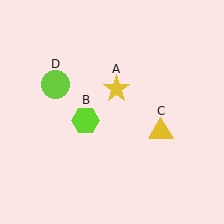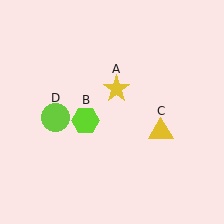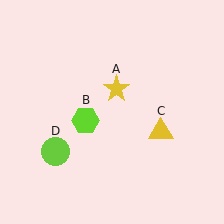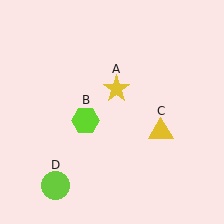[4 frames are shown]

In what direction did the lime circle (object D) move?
The lime circle (object D) moved down.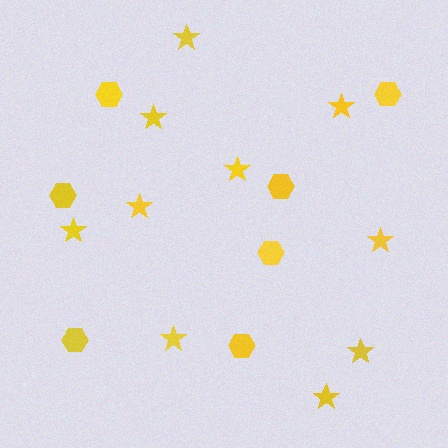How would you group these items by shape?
There are 2 groups: one group of hexagons (7) and one group of stars (10).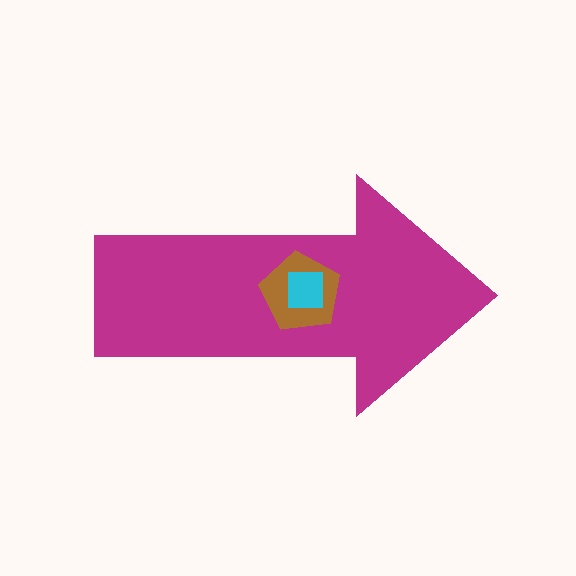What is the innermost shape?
The cyan square.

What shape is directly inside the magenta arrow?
The brown pentagon.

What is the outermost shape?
The magenta arrow.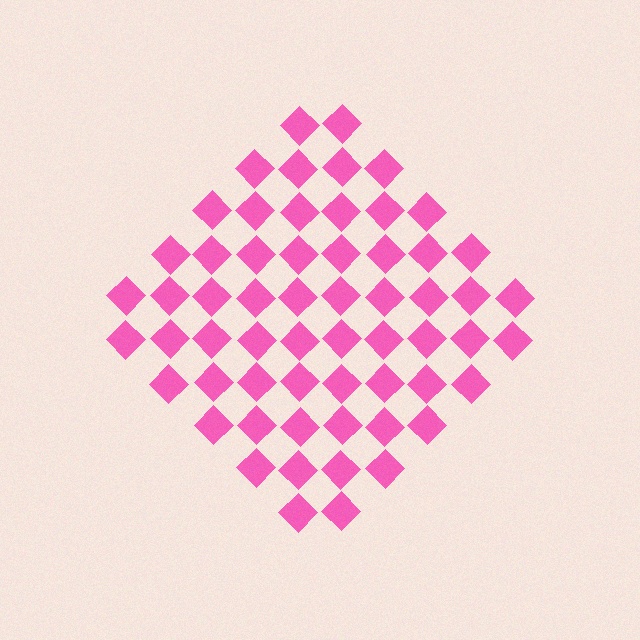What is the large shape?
The large shape is a diamond.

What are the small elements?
The small elements are diamonds.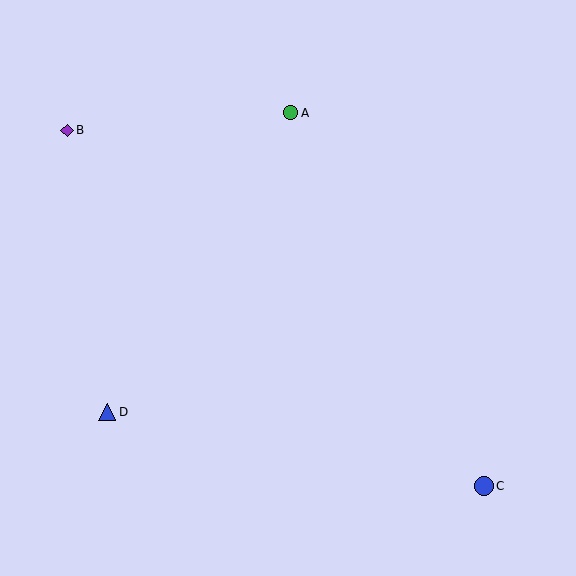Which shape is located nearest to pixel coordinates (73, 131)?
The purple diamond (labeled B) at (67, 130) is nearest to that location.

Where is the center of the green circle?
The center of the green circle is at (290, 113).